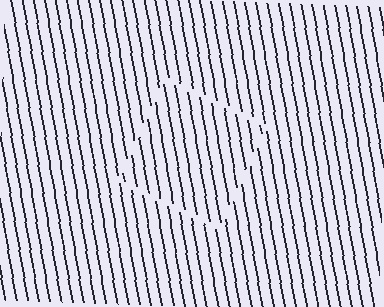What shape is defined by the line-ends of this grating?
An illusory square. The interior of the shape contains the same grating, shifted by half a period — the contour is defined by the phase discontinuity where line-ends from the inner and outer gratings abut.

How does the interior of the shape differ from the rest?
The interior of the shape contains the same grating, shifted by half a period — the contour is defined by the phase discontinuity where line-ends from the inner and outer gratings abut.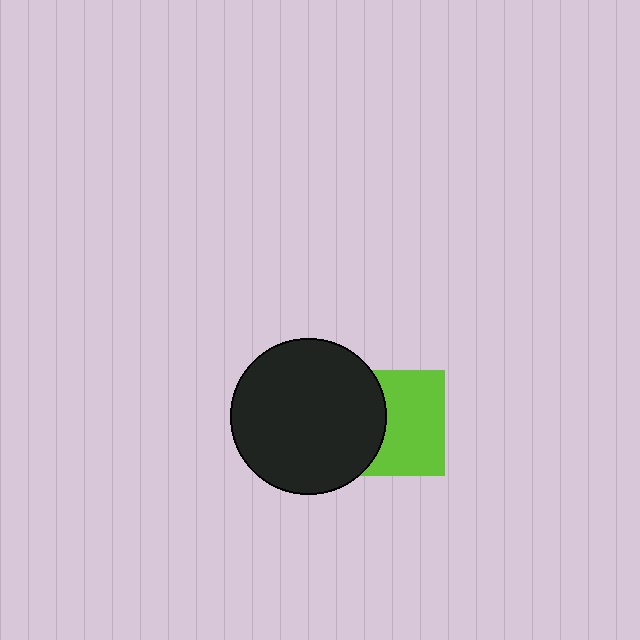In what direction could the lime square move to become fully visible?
The lime square could move right. That would shift it out from behind the black circle entirely.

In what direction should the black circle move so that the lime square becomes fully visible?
The black circle should move left. That is the shortest direction to clear the overlap and leave the lime square fully visible.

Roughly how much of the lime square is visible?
About half of it is visible (roughly 62%).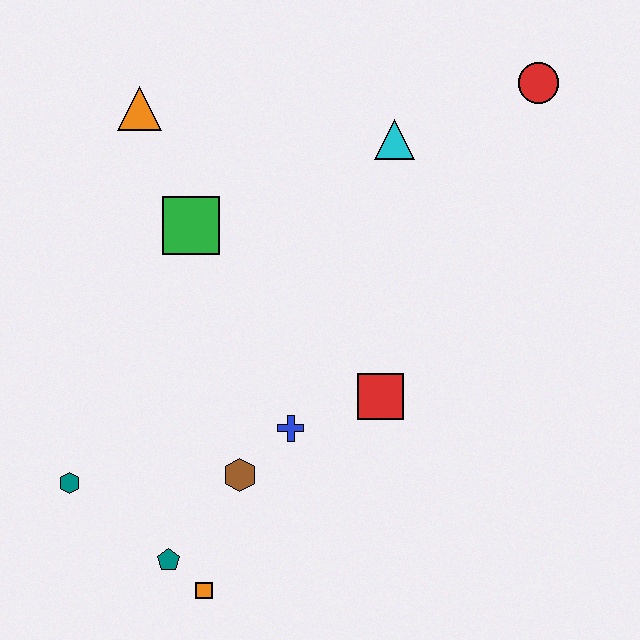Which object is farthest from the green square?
The red circle is farthest from the green square.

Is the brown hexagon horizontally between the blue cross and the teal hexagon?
Yes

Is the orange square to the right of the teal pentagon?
Yes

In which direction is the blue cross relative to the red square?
The blue cross is to the left of the red square.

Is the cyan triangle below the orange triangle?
Yes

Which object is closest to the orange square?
The teal pentagon is closest to the orange square.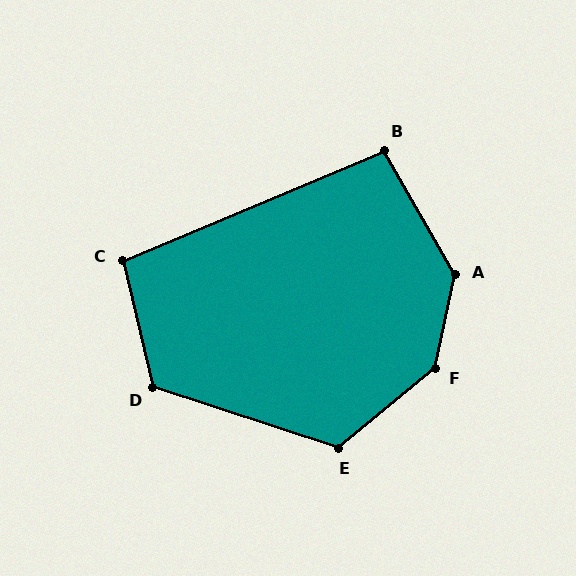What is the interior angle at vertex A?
Approximately 138 degrees (obtuse).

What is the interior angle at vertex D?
Approximately 122 degrees (obtuse).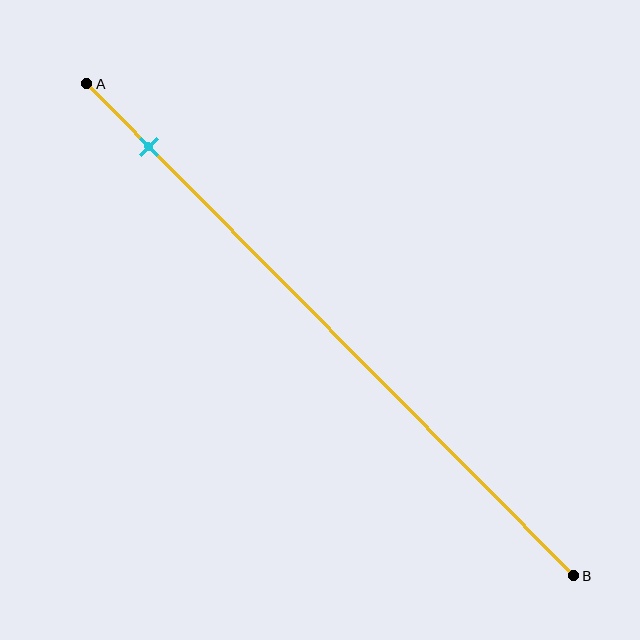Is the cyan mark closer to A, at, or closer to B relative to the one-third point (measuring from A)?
The cyan mark is closer to point A than the one-third point of segment AB.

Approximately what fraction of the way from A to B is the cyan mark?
The cyan mark is approximately 15% of the way from A to B.